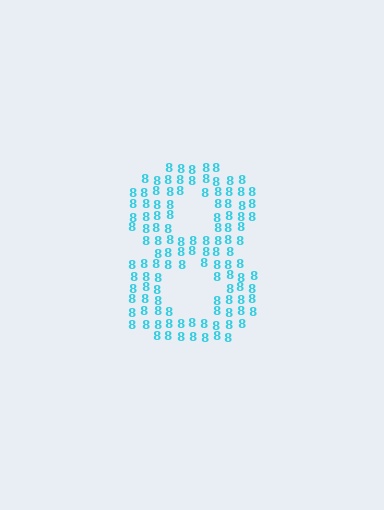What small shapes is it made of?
It is made of small digit 8's.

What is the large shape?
The large shape is the digit 8.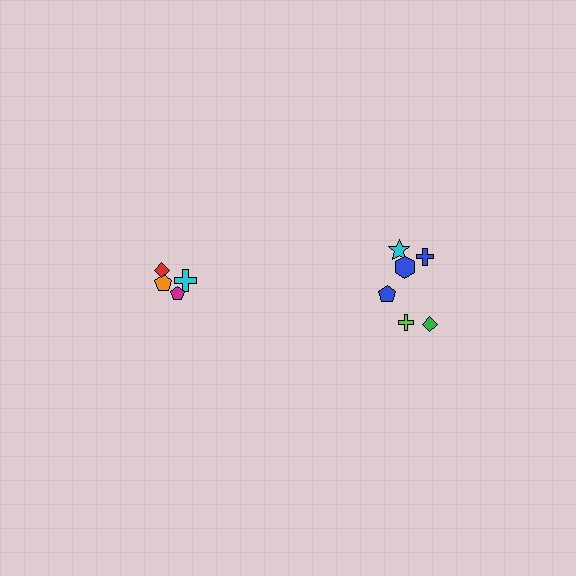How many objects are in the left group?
There are 4 objects.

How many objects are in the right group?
There are 6 objects.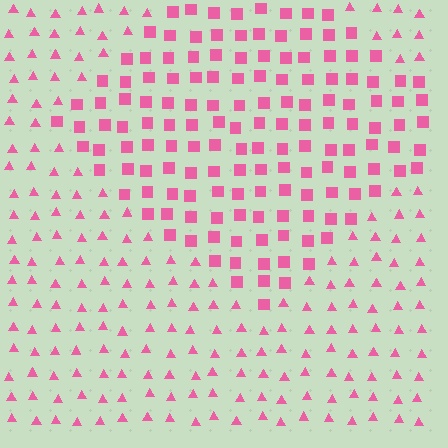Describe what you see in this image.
The image is filled with small pink elements arranged in a uniform grid. A diamond-shaped region contains squares, while the surrounding area contains triangles. The boundary is defined purely by the change in element shape.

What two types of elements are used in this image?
The image uses squares inside the diamond region and triangles outside it.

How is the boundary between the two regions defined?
The boundary is defined by a change in element shape: squares inside vs. triangles outside. All elements share the same color and spacing.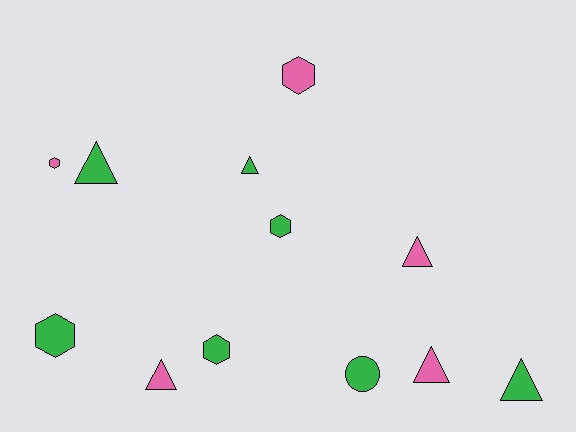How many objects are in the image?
There are 12 objects.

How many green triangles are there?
There are 3 green triangles.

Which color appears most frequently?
Green, with 7 objects.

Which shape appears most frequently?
Triangle, with 6 objects.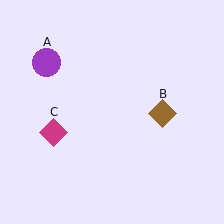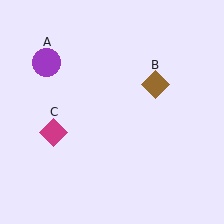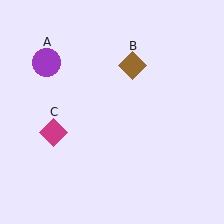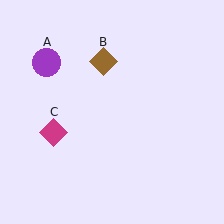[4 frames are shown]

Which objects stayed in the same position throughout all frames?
Purple circle (object A) and magenta diamond (object C) remained stationary.